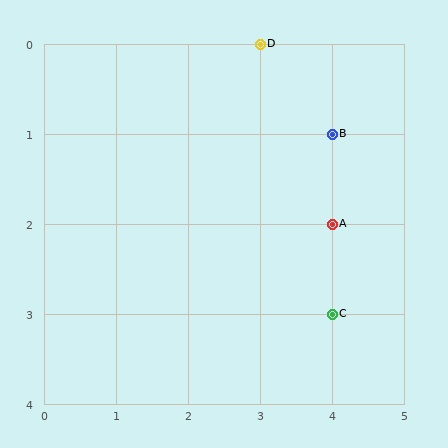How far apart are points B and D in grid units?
Points B and D are 1 column and 1 row apart (about 1.4 grid units diagonally).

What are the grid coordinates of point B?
Point B is at grid coordinates (4, 1).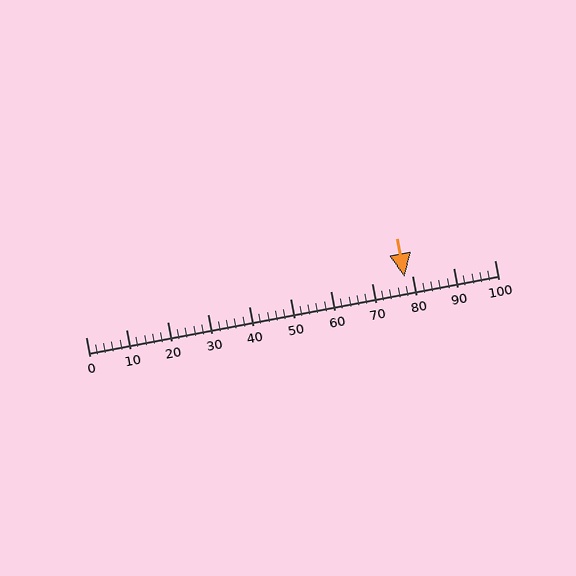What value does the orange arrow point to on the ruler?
The orange arrow points to approximately 78.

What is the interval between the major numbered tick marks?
The major tick marks are spaced 10 units apart.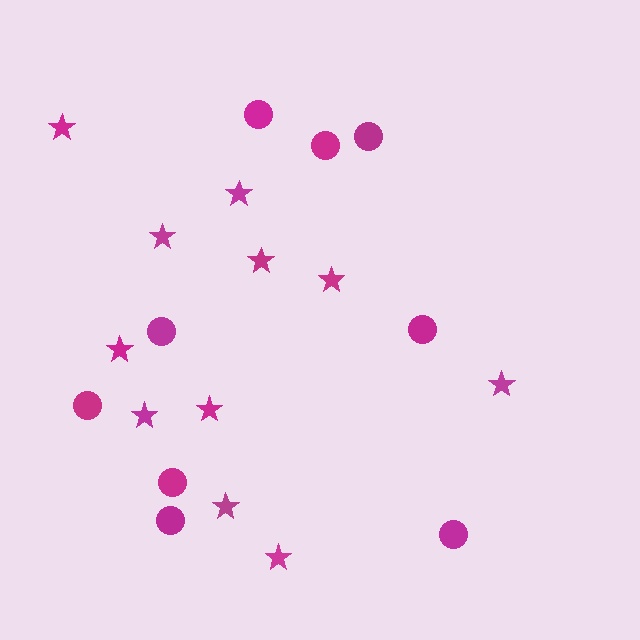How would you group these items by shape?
There are 2 groups: one group of stars (11) and one group of circles (9).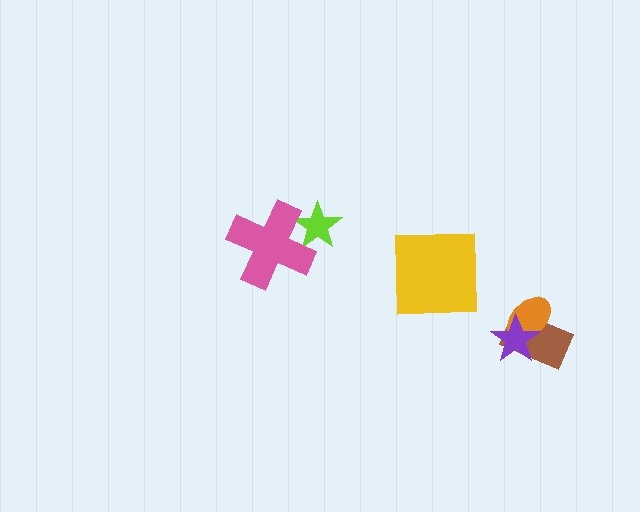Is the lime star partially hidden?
Yes, it is partially covered by another shape.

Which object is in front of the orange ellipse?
The purple star is in front of the orange ellipse.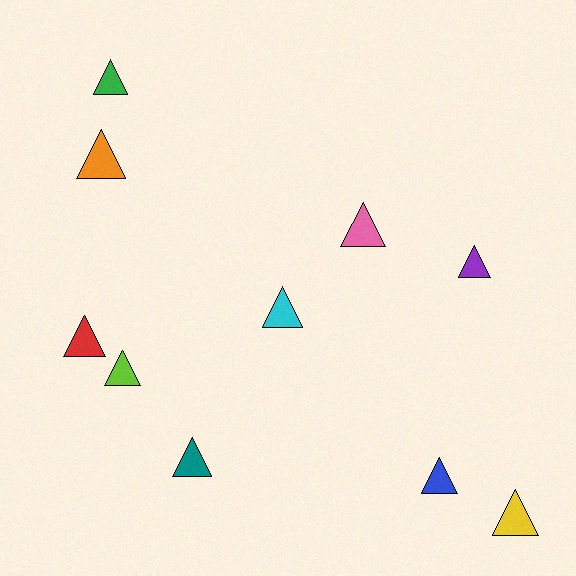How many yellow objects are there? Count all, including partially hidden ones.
There is 1 yellow object.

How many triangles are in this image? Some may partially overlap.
There are 10 triangles.